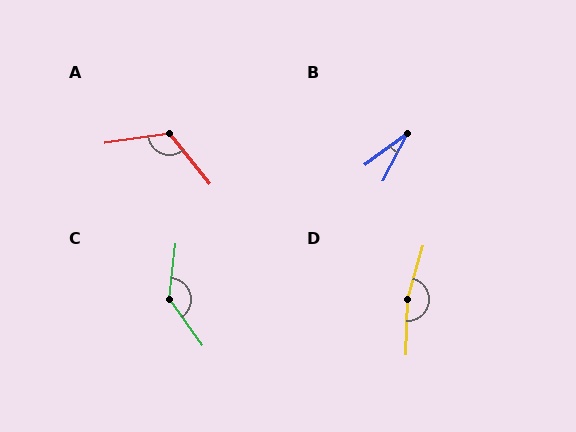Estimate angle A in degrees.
Approximately 121 degrees.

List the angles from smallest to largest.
B (26°), A (121°), C (138°), D (165°).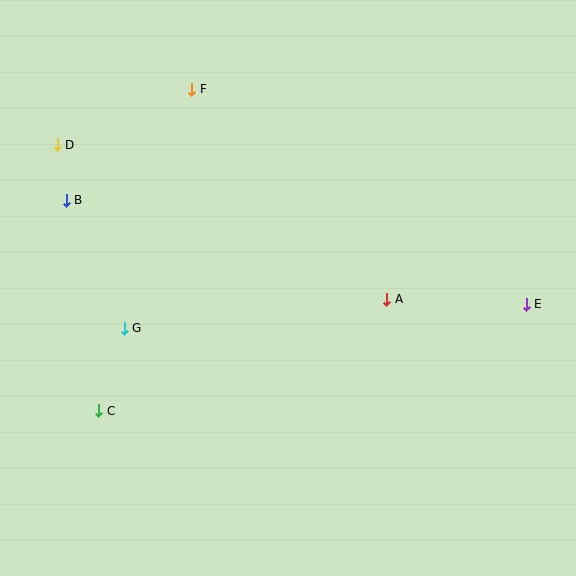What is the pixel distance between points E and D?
The distance between E and D is 496 pixels.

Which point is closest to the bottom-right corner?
Point E is closest to the bottom-right corner.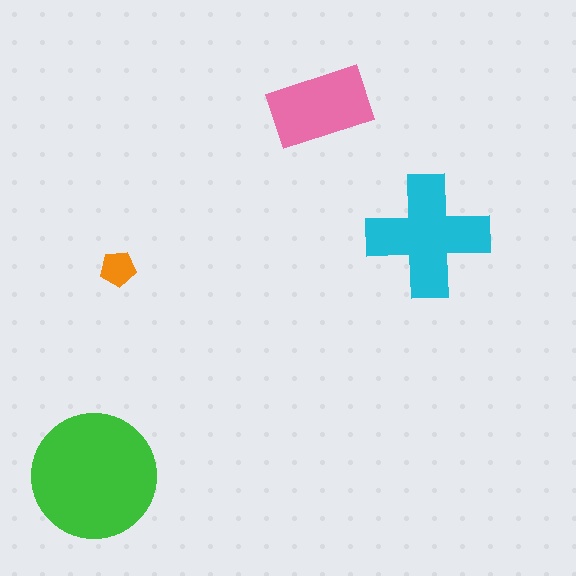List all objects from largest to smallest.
The green circle, the cyan cross, the pink rectangle, the orange pentagon.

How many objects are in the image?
There are 4 objects in the image.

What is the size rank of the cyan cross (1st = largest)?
2nd.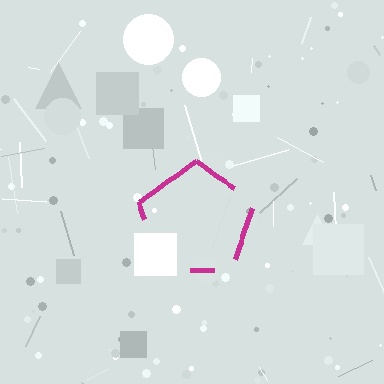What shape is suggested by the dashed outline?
The dashed outline suggests a pentagon.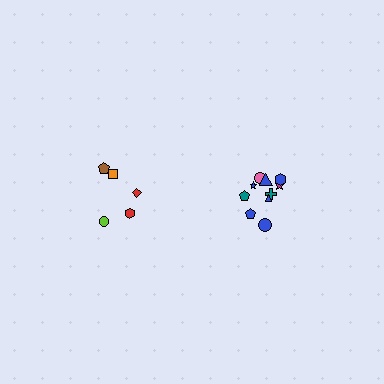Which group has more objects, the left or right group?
The right group.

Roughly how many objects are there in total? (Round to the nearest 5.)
Roughly 15 objects in total.